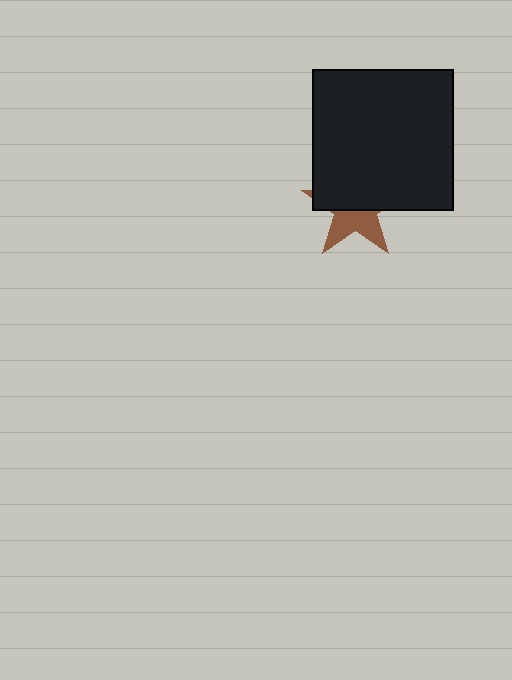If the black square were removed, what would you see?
You would see the complete brown star.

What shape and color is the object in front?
The object in front is a black square.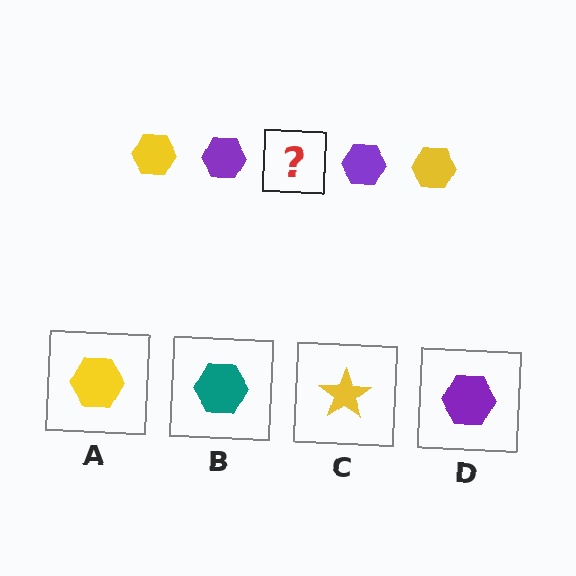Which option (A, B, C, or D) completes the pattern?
A.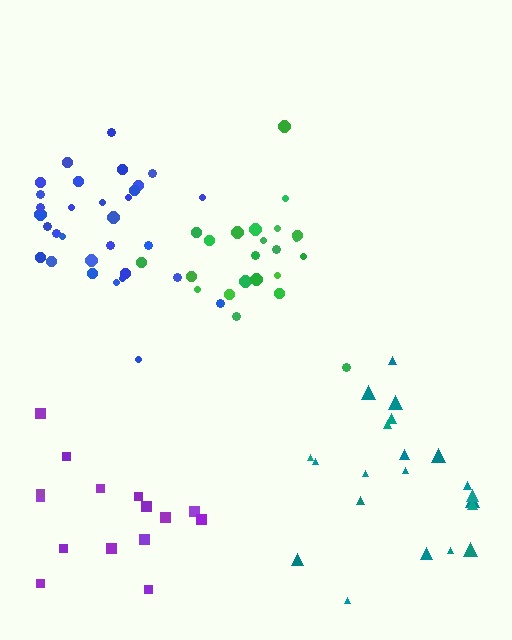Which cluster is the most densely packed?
Blue.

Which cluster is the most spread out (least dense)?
Teal.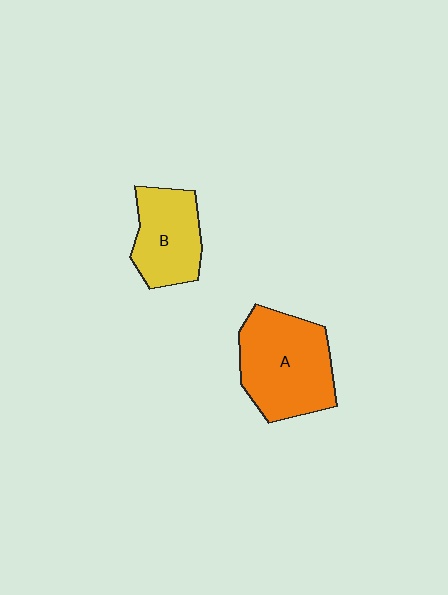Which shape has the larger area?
Shape A (orange).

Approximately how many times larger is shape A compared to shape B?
Approximately 1.5 times.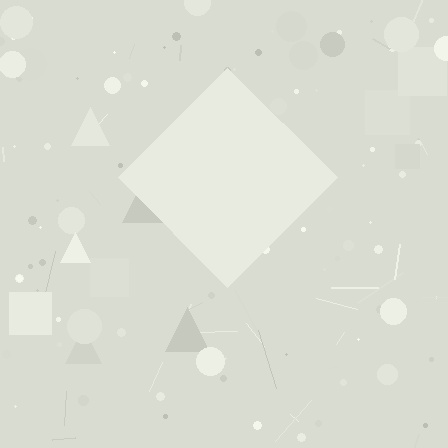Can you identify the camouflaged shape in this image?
The camouflaged shape is a diamond.